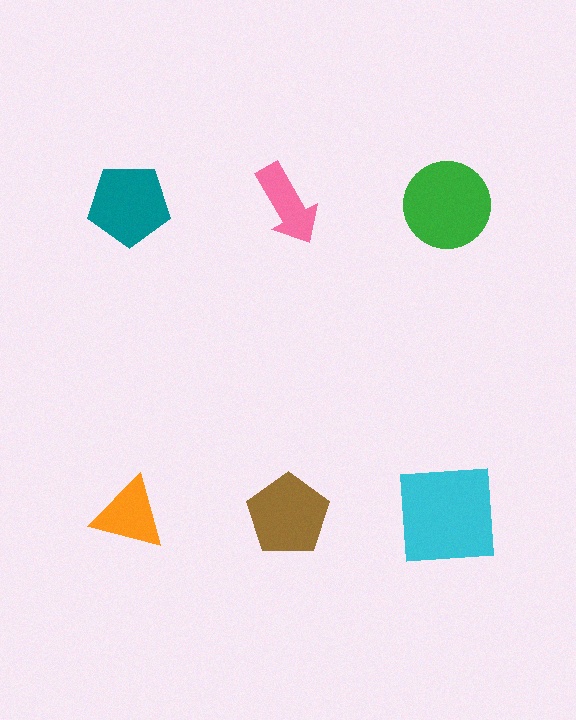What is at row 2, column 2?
A brown pentagon.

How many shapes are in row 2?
3 shapes.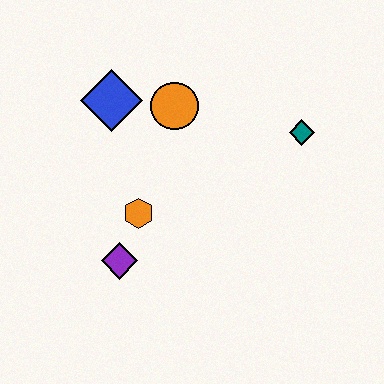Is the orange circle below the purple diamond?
No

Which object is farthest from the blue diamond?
The teal diamond is farthest from the blue diamond.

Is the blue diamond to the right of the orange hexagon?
No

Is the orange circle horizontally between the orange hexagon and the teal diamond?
Yes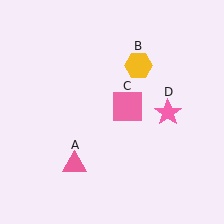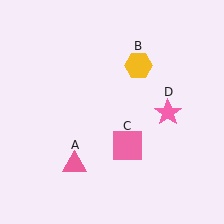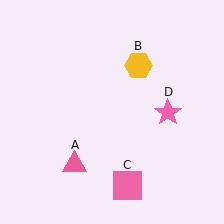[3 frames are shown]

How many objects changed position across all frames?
1 object changed position: pink square (object C).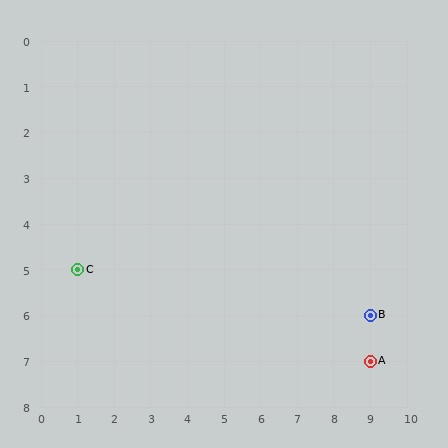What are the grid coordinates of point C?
Point C is at grid coordinates (1, 5).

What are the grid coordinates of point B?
Point B is at grid coordinates (9, 6).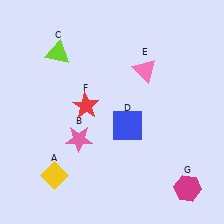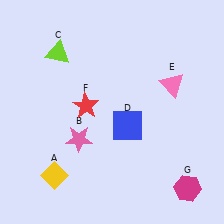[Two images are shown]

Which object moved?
The pink triangle (E) moved right.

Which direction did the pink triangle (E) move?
The pink triangle (E) moved right.